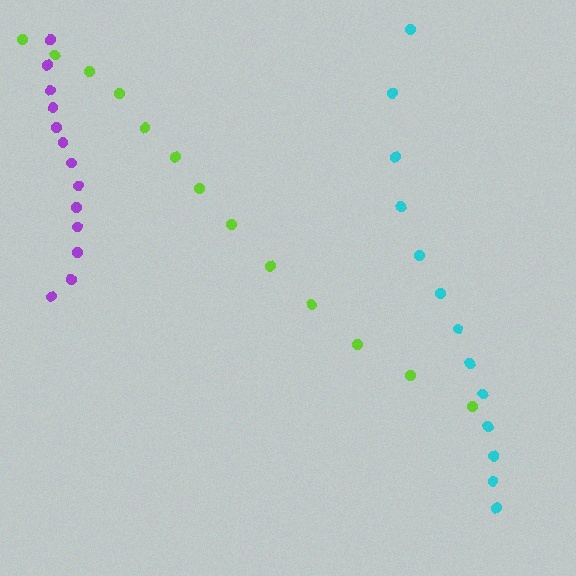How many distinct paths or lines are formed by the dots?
There are 3 distinct paths.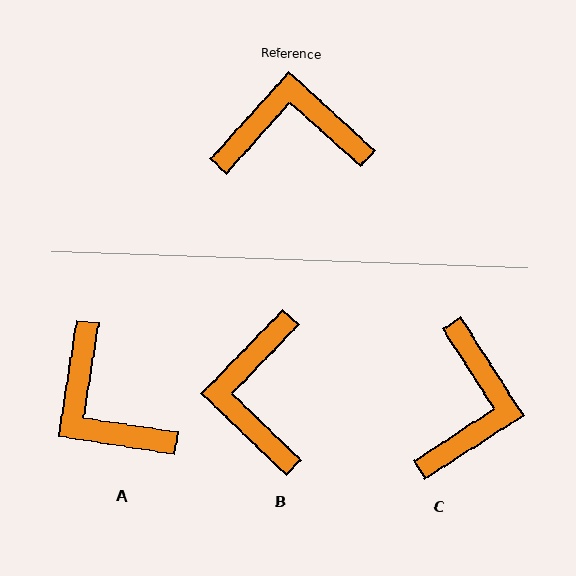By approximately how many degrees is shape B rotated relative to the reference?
Approximately 88 degrees counter-clockwise.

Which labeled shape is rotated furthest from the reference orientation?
A, about 123 degrees away.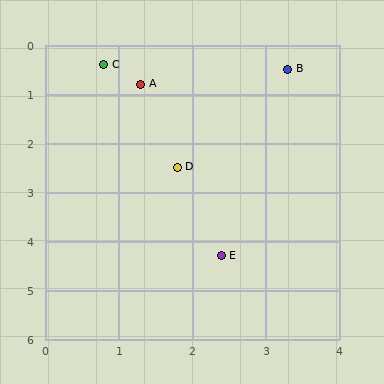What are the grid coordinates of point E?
Point E is at approximately (2.4, 4.3).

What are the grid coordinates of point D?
Point D is at approximately (1.8, 2.5).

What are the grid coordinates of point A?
Point A is at approximately (1.3, 0.8).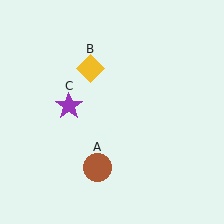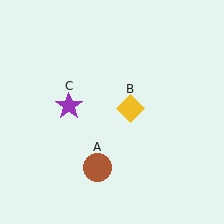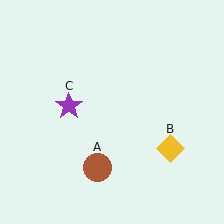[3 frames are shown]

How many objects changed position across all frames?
1 object changed position: yellow diamond (object B).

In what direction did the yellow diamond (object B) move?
The yellow diamond (object B) moved down and to the right.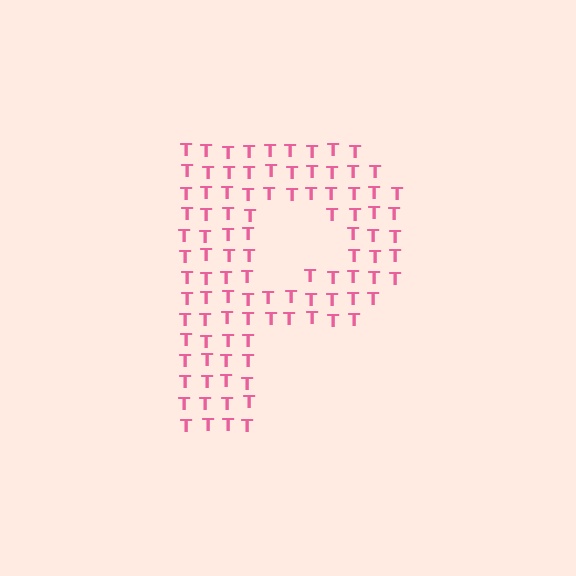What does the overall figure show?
The overall figure shows the letter P.